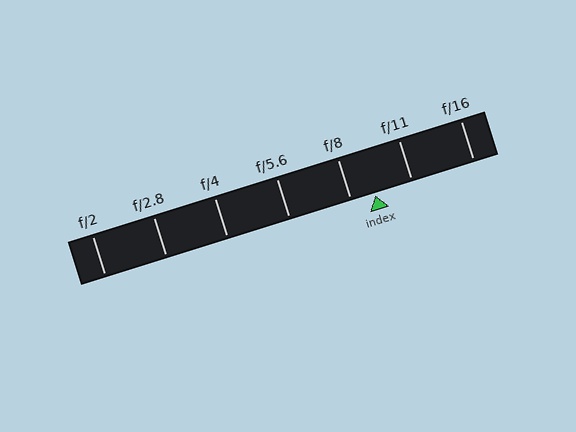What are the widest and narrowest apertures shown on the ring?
The widest aperture shown is f/2 and the narrowest is f/16.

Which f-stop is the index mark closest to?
The index mark is closest to f/8.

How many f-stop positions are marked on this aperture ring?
There are 7 f-stop positions marked.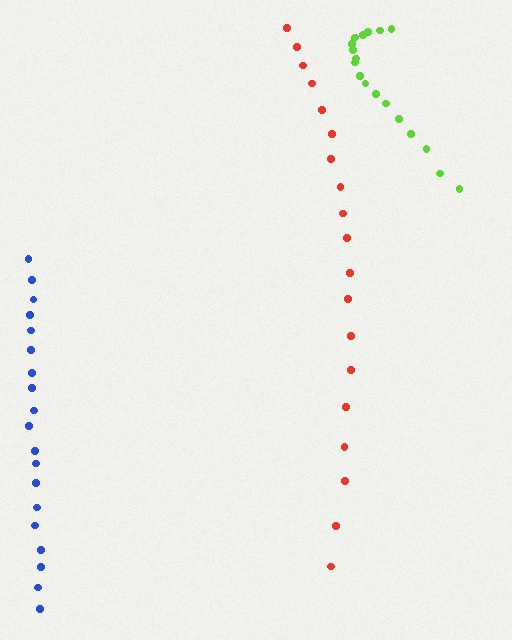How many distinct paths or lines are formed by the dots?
There are 3 distinct paths.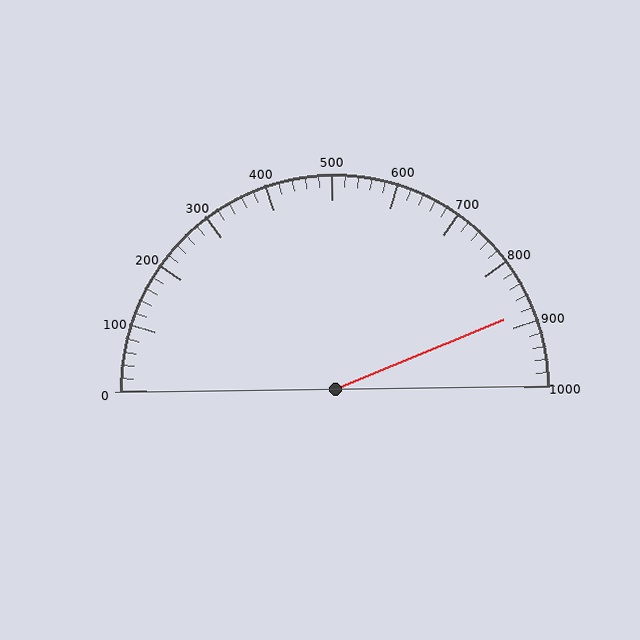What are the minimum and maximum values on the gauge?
The gauge ranges from 0 to 1000.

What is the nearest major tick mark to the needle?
The nearest major tick mark is 900.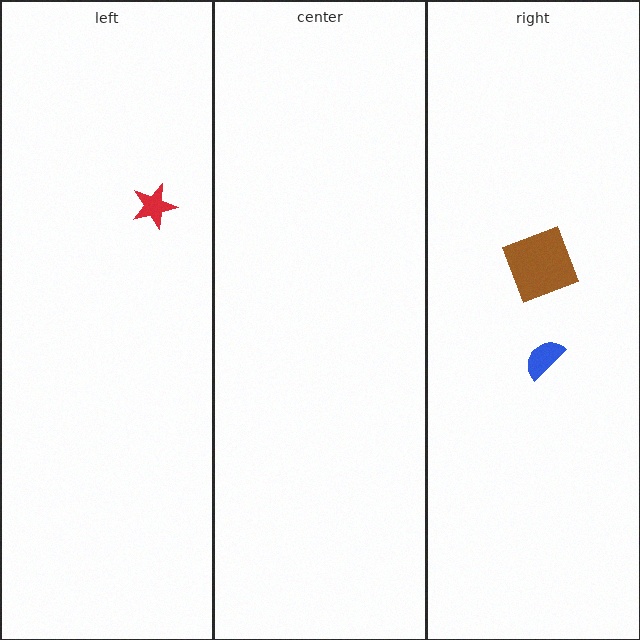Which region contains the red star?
The left region.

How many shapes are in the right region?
2.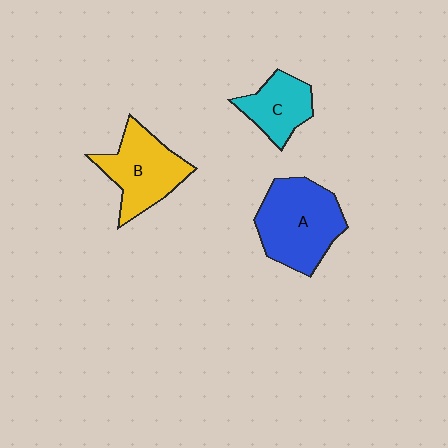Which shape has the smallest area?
Shape C (cyan).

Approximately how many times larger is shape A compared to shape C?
Approximately 1.8 times.